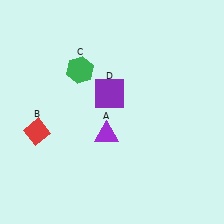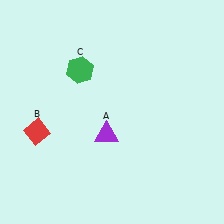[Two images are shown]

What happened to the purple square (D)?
The purple square (D) was removed in Image 2. It was in the top-left area of Image 1.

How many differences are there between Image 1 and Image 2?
There is 1 difference between the two images.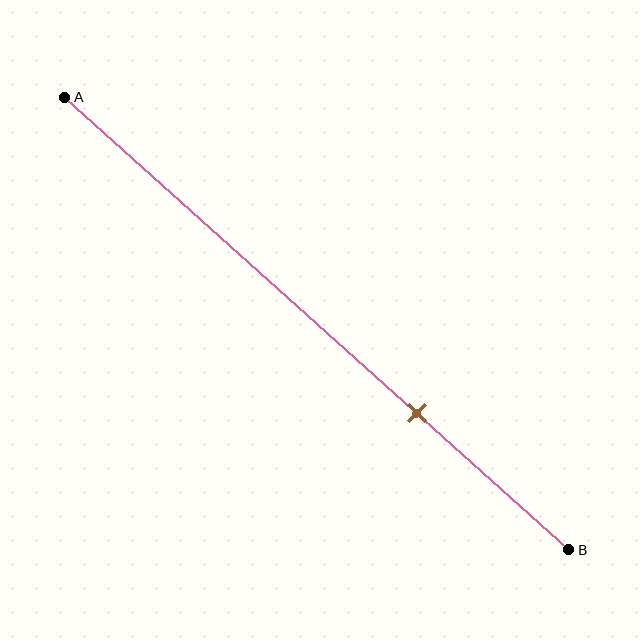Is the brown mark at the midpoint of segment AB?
No, the mark is at about 70% from A, not at the 50% midpoint.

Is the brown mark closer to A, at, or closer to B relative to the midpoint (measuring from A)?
The brown mark is closer to point B than the midpoint of segment AB.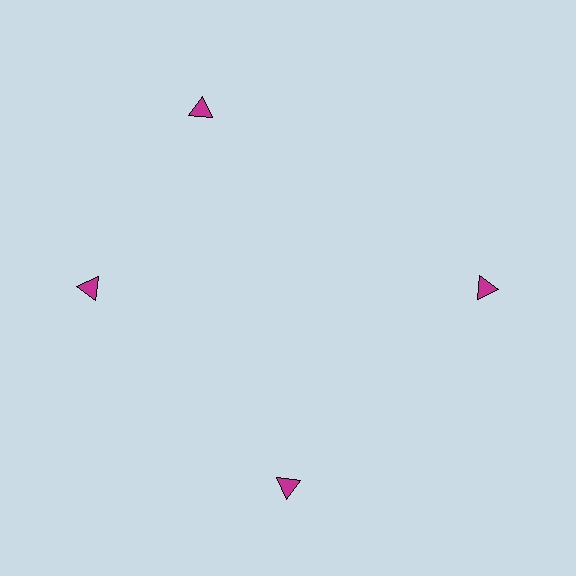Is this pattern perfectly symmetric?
No. The 4 magenta triangles are arranged in a ring, but one element near the 12 o'clock position is rotated out of alignment along the ring, breaking the 4-fold rotational symmetry.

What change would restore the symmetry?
The symmetry would be restored by rotating it back into even spacing with its neighbors so that all 4 triangles sit at equal angles and equal distance from the center.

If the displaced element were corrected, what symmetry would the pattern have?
It would have 4-fold rotational symmetry — the pattern would map onto itself every 90 degrees.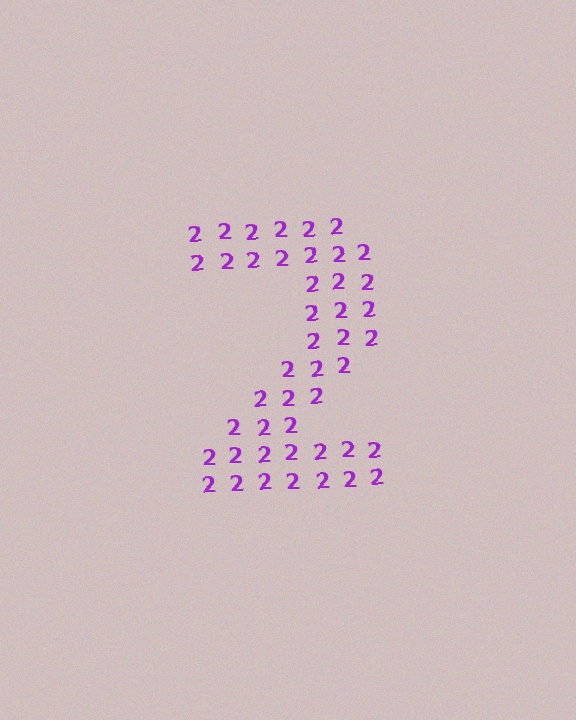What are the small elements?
The small elements are digit 2's.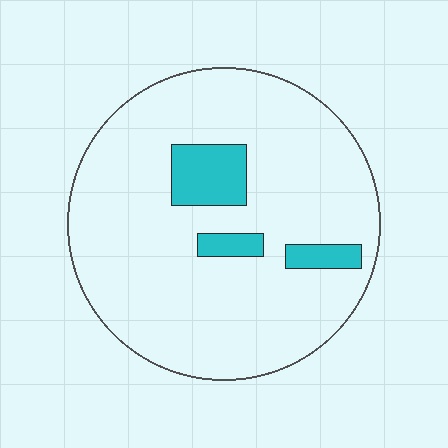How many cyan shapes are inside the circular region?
3.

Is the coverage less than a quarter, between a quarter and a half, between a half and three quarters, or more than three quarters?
Less than a quarter.